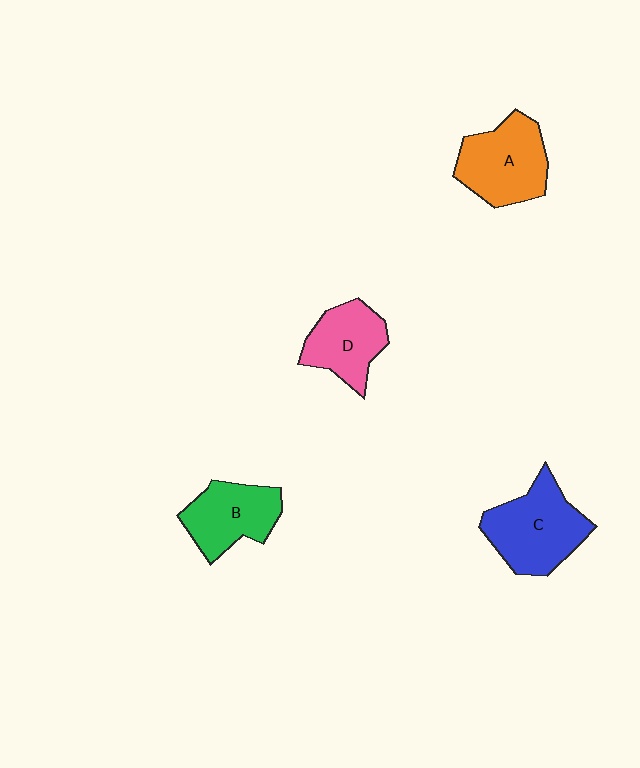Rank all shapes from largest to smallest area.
From largest to smallest: C (blue), A (orange), B (green), D (pink).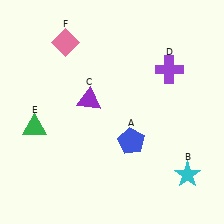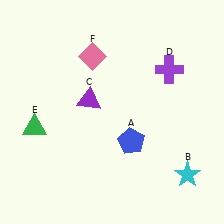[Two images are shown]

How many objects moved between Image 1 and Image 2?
1 object moved between the two images.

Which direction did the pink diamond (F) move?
The pink diamond (F) moved right.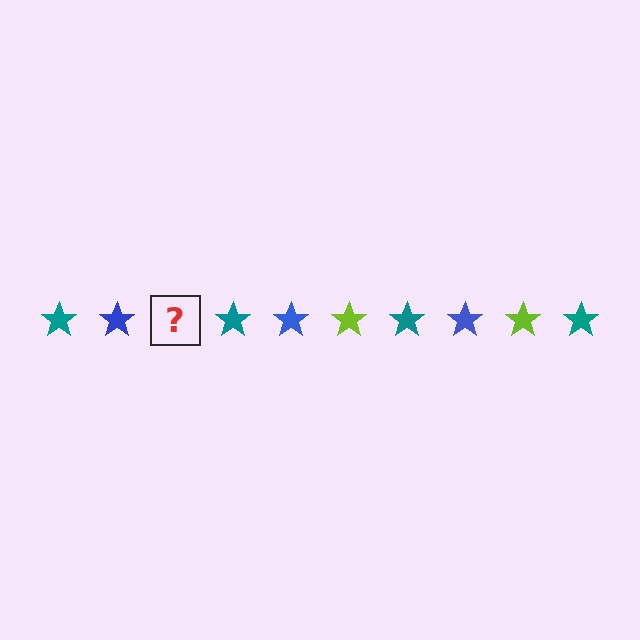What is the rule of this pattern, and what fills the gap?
The rule is that the pattern cycles through teal, blue, lime stars. The gap should be filled with a lime star.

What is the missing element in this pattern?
The missing element is a lime star.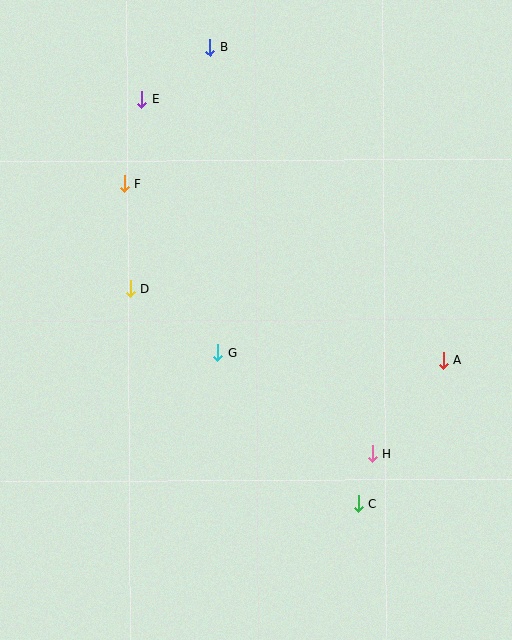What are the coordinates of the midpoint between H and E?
The midpoint between H and E is at (257, 276).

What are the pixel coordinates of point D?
Point D is at (130, 289).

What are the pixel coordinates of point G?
Point G is at (218, 353).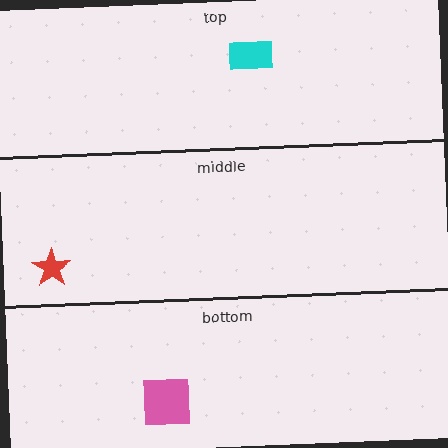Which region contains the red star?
The middle region.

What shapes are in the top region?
The cyan rectangle.